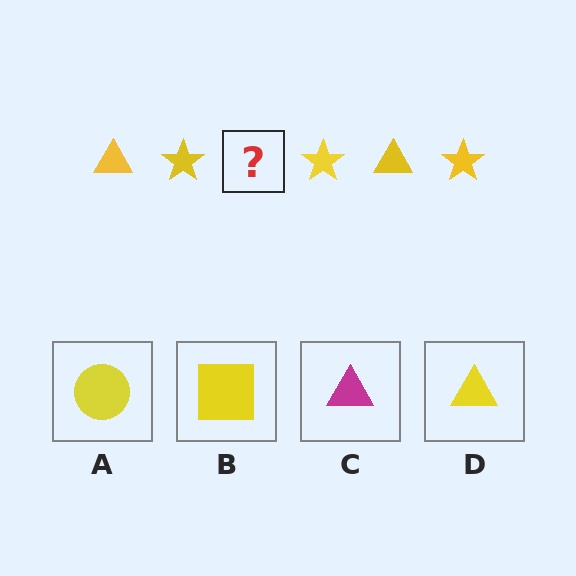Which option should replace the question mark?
Option D.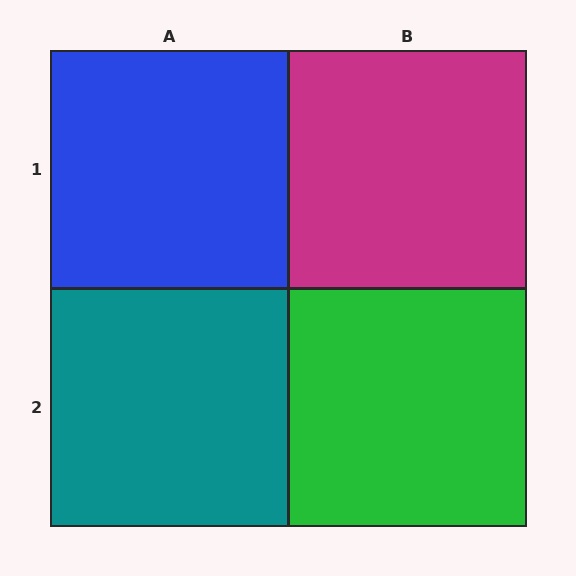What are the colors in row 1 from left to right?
Blue, magenta.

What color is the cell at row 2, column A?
Teal.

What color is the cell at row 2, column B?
Green.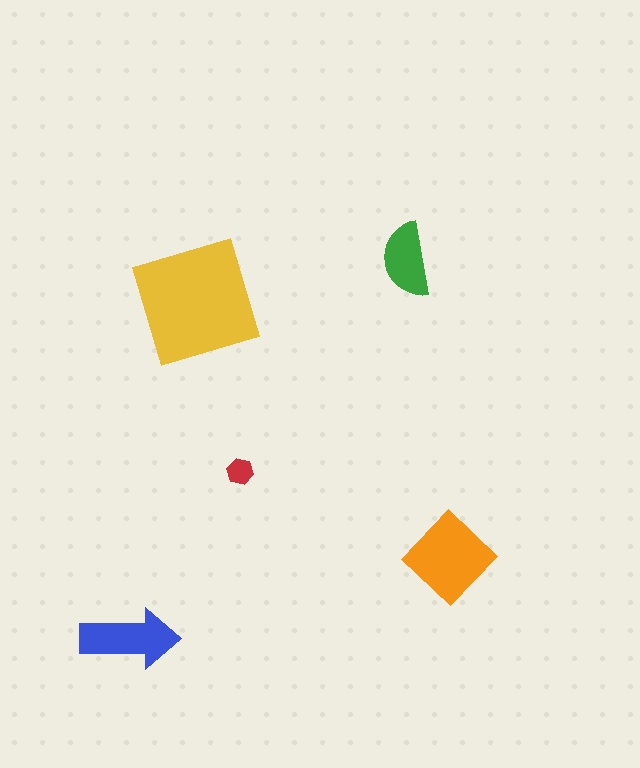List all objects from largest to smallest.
The yellow square, the orange diamond, the blue arrow, the green semicircle, the red hexagon.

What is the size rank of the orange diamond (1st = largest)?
2nd.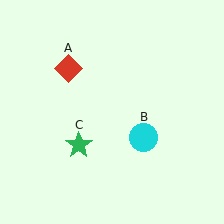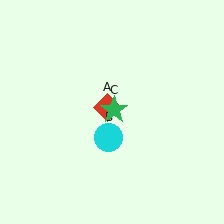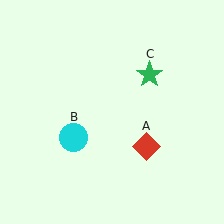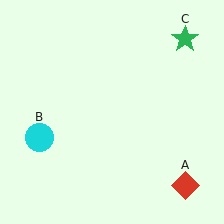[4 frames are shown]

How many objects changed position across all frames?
3 objects changed position: red diamond (object A), cyan circle (object B), green star (object C).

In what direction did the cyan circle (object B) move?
The cyan circle (object B) moved left.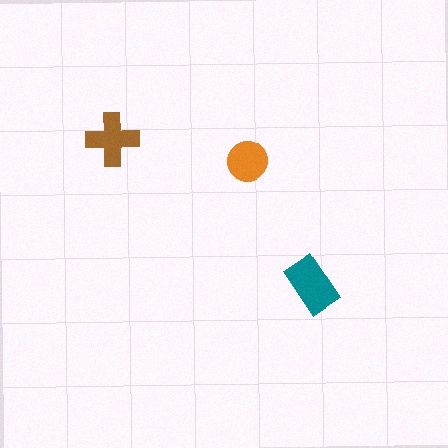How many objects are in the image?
There are 3 objects in the image.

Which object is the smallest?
The orange circle.